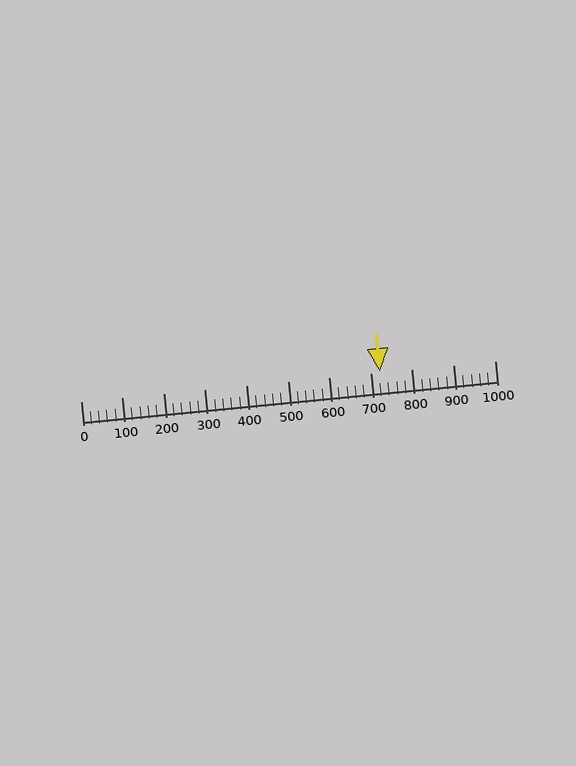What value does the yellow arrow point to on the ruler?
The yellow arrow points to approximately 722.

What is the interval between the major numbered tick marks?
The major tick marks are spaced 100 units apart.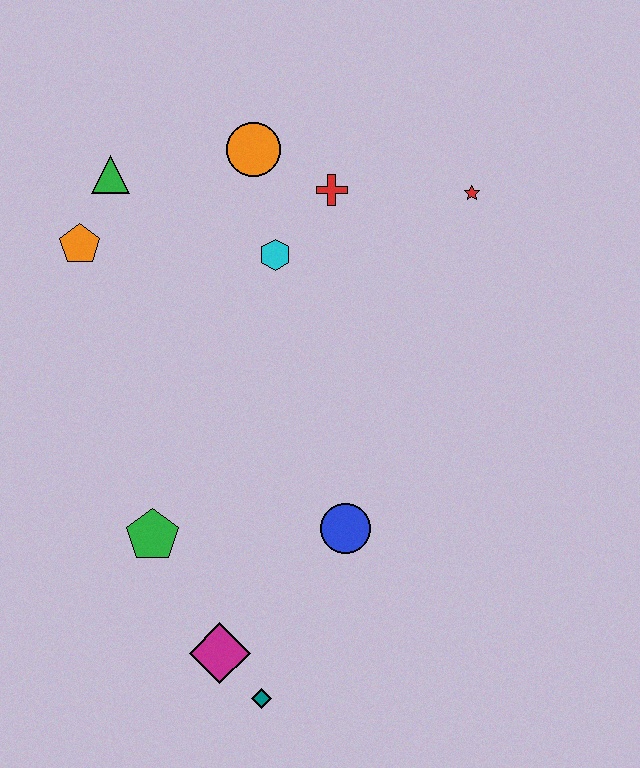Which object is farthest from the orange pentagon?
The teal diamond is farthest from the orange pentagon.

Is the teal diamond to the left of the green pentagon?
No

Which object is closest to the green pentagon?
The magenta diamond is closest to the green pentagon.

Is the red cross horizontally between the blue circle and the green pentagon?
Yes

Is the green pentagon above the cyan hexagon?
No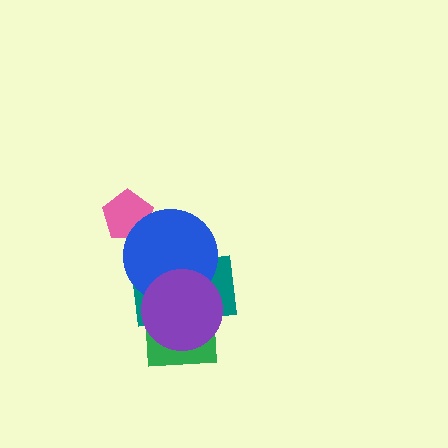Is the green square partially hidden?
Yes, it is partially covered by another shape.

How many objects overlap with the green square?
2 objects overlap with the green square.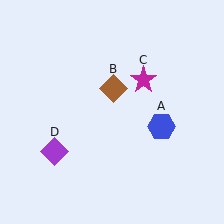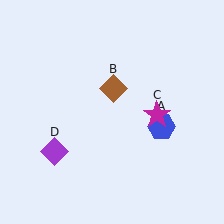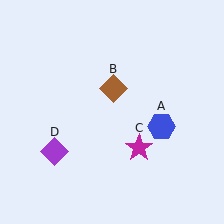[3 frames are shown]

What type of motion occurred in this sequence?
The magenta star (object C) rotated clockwise around the center of the scene.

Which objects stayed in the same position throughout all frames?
Blue hexagon (object A) and brown diamond (object B) and purple diamond (object D) remained stationary.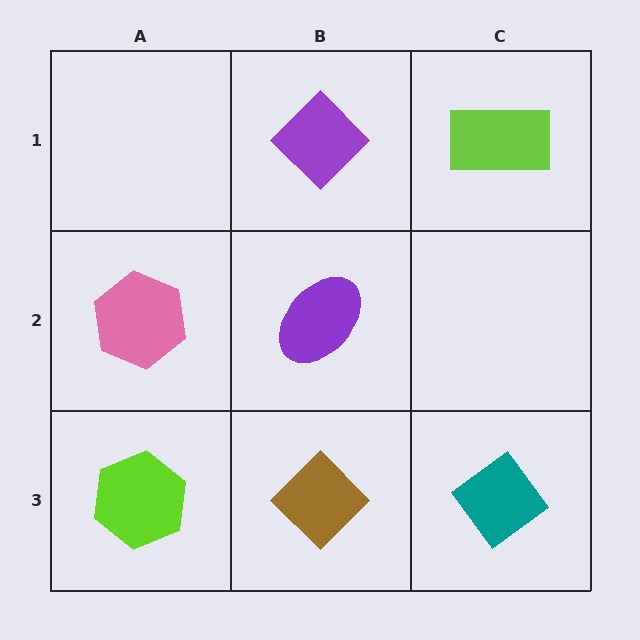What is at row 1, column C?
A lime rectangle.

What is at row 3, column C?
A teal diamond.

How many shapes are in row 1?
2 shapes.